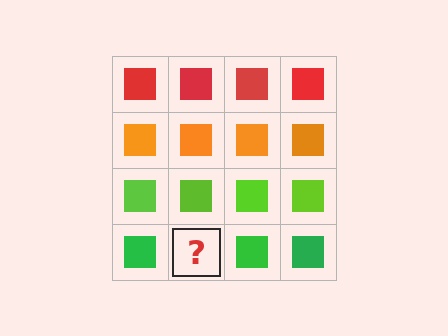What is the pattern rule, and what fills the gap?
The rule is that each row has a consistent color. The gap should be filled with a green square.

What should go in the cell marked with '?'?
The missing cell should contain a green square.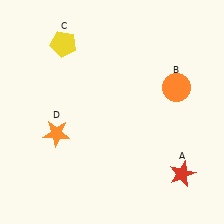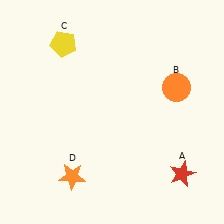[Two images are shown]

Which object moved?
The orange star (D) moved down.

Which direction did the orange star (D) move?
The orange star (D) moved down.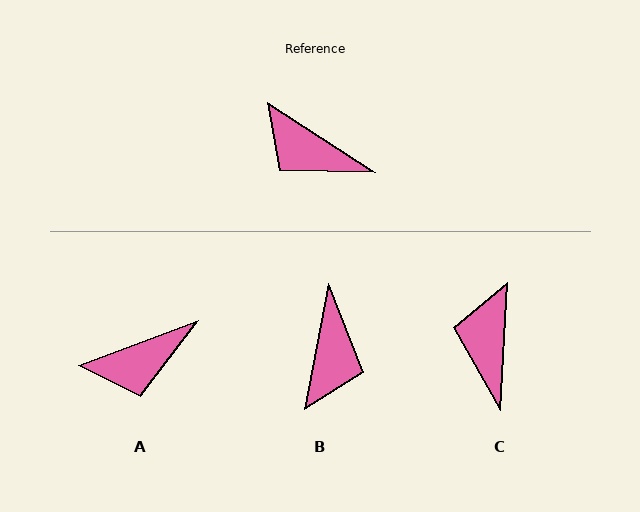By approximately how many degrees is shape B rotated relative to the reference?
Approximately 112 degrees counter-clockwise.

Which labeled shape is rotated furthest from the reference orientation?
B, about 112 degrees away.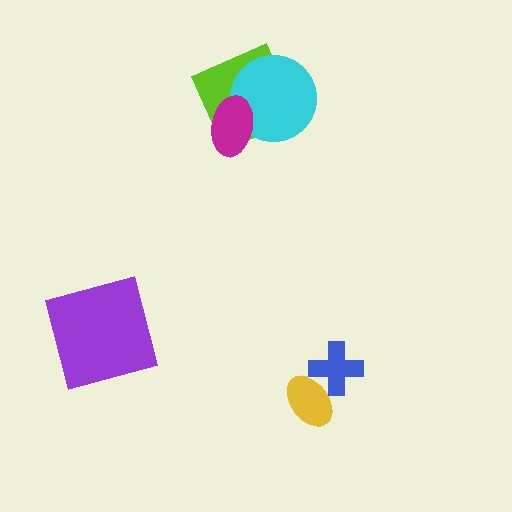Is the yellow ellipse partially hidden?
Yes, it is partially covered by another shape.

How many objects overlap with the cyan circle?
2 objects overlap with the cyan circle.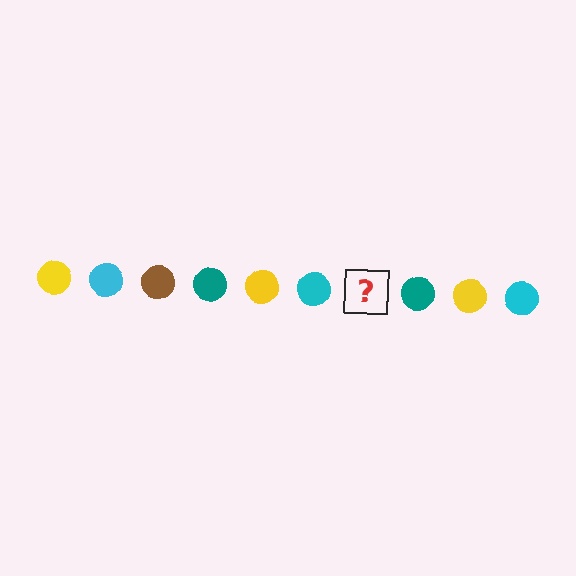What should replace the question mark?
The question mark should be replaced with a brown circle.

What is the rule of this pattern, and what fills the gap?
The rule is that the pattern cycles through yellow, cyan, brown, teal circles. The gap should be filled with a brown circle.